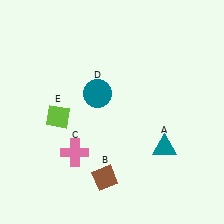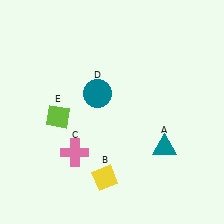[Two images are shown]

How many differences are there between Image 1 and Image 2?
There is 1 difference between the two images.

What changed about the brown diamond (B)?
In Image 1, B is brown. In Image 2, it changed to yellow.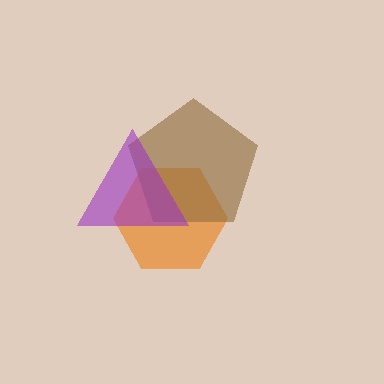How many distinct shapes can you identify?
There are 3 distinct shapes: an orange hexagon, a brown pentagon, a purple triangle.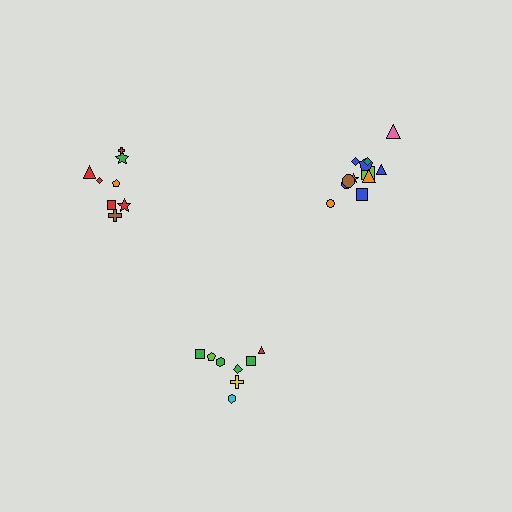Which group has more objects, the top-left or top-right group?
The top-right group.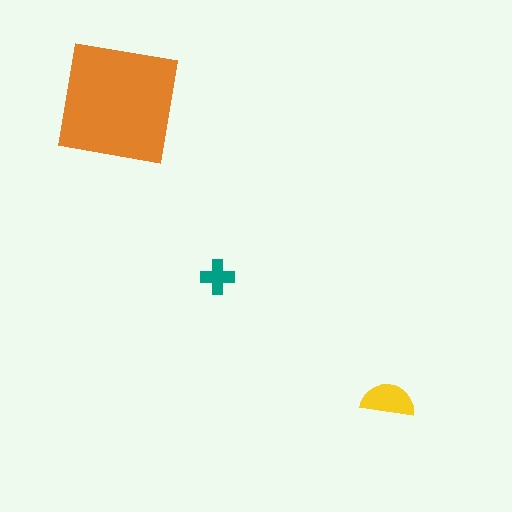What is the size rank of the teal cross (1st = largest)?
3rd.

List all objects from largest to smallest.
The orange square, the yellow semicircle, the teal cross.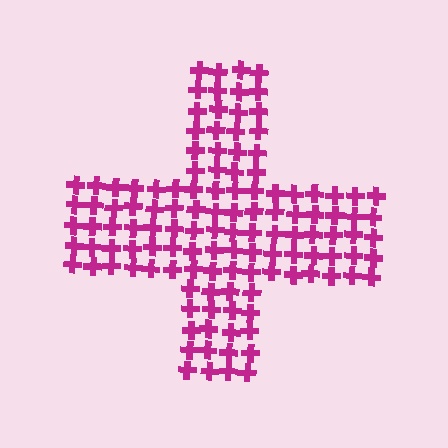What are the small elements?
The small elements are crosses.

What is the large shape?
The large shape is a cross.